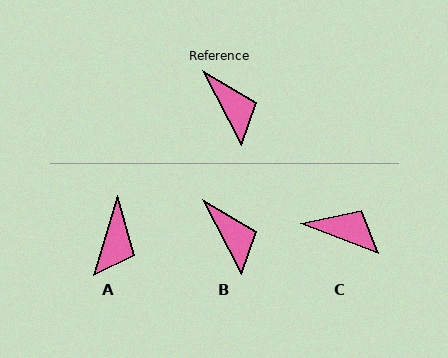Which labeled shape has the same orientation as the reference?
B.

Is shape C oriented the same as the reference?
No, it is off by about 42 degrees.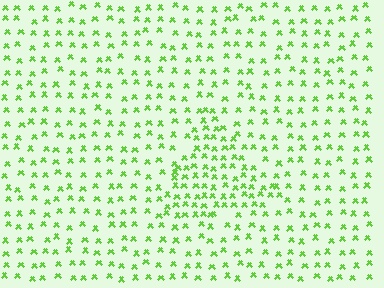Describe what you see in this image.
The image contains small lime elements arranged at two different densities. A triangle-shaped region is visible where the elements are more densely packed than the surrounding area.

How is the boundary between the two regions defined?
The boundary is defined by a change in element density (approximately 1.8x ratio). All elements are the same color, size, and shape.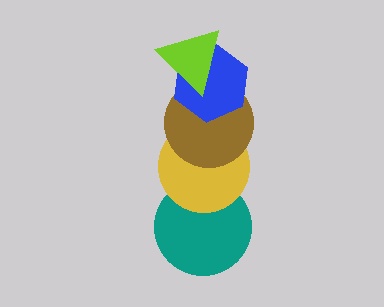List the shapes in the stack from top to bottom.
From top to bottom: the lime triangle, the blue hexagon, the brown circle, the yellow circle, the teal circle.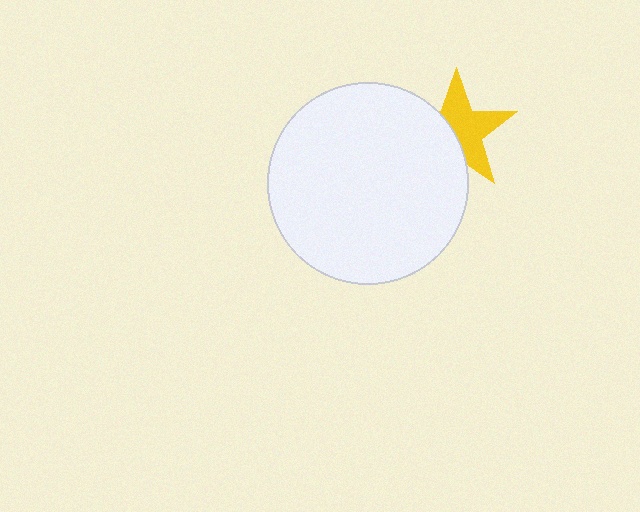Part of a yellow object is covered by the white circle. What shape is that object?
It is a star.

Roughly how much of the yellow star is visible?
About half of it is visible (roughly 58%).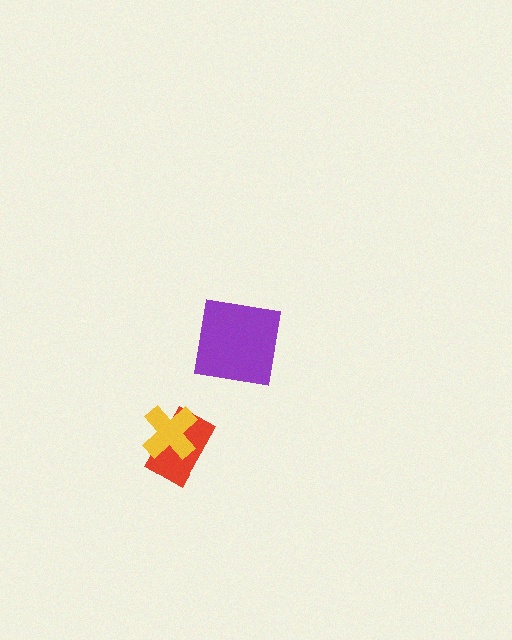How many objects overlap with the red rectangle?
1 object overlaps with the red rectangle.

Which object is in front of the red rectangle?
The yellow cross is in front of the red rectangle.